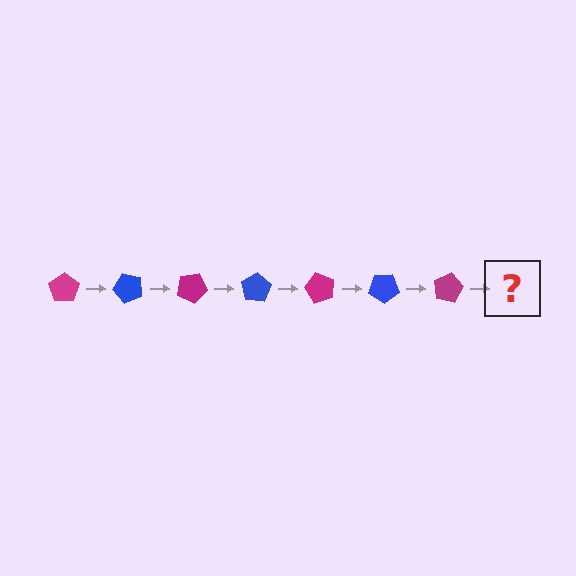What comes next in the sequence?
The next element should be a blue pentagon, rotated 350 degrees from the start.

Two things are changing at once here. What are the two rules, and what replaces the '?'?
The two rules are that it rotates 50 degrees each step and the color cycles through magenta and blue. The '?' should be a blue pentagon, rotated 350 degrees from the start.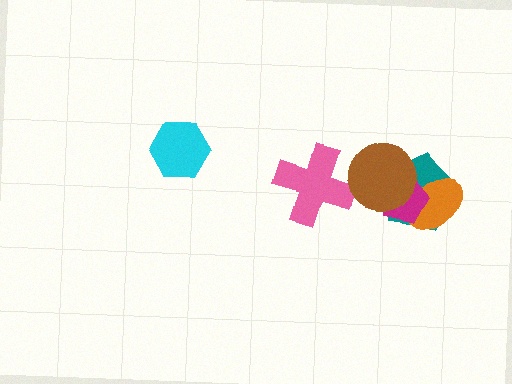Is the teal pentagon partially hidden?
Yes, it is partially covered by another shape.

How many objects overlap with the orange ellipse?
2 objects overlap with the orange ellipse.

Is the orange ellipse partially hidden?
Yes, it is partially covered by another shape.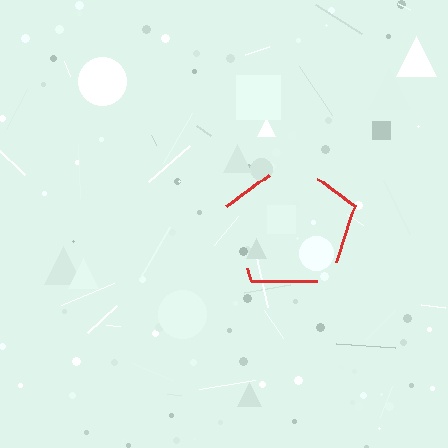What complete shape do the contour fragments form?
The contour fragments form a pentagon.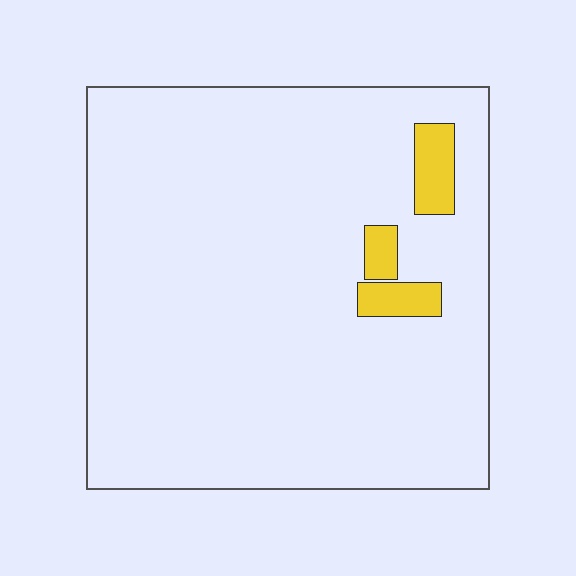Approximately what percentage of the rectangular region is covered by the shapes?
Approximately 5%.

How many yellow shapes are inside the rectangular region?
3.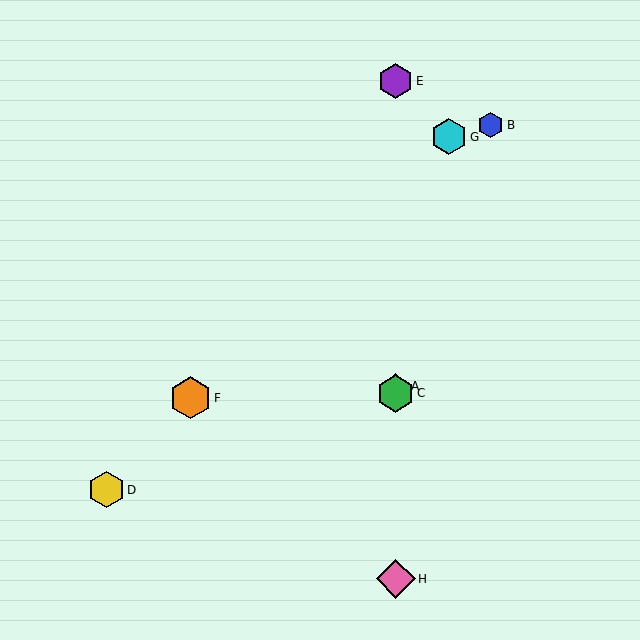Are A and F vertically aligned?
No, A is at x≈396 and F is at x≈190.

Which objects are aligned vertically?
Objects A, C, E, H are aligned vertically.